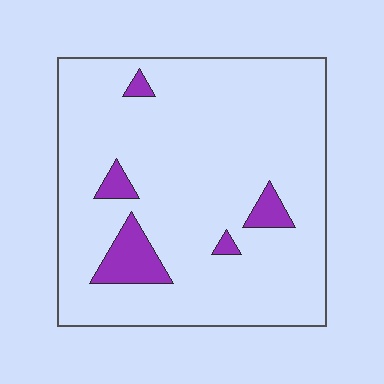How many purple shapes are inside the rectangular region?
5.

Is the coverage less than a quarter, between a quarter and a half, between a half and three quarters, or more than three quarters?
Less than a quarter.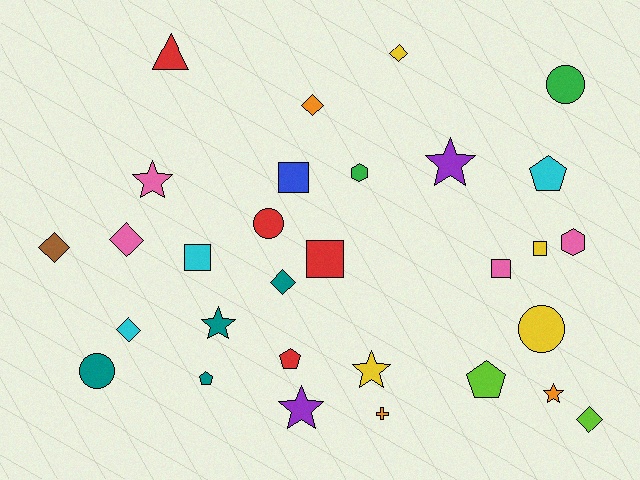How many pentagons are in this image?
There are 4 pentagons.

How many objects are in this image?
There are 30 objects.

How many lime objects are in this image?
There are 2 lime objects.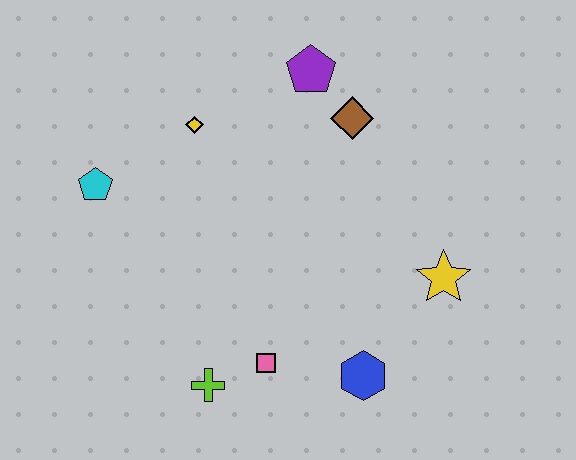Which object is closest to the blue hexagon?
The pink square is closest to the blue hexagon.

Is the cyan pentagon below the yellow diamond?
Yes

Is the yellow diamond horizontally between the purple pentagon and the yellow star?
No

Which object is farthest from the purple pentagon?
The lime cross is farthest from the purple pentagon.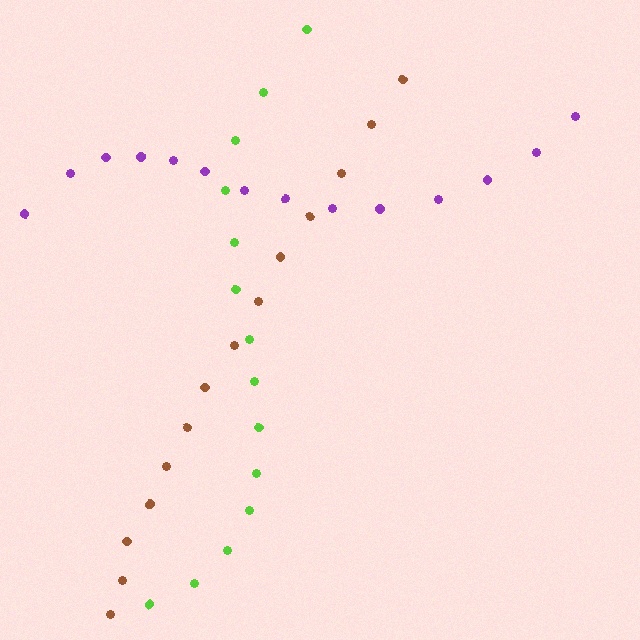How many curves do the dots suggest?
There are 3 distinct paths.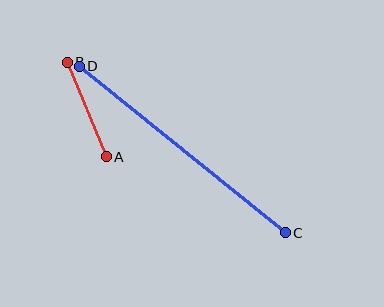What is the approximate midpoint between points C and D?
The midpoint is at approximately (182, 150) pixels.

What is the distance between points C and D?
The distance is approximately 265 pixels.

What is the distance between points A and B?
The distance is approximately 102 pixels.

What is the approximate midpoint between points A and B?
The midpoint is at approximately (87, 109) pixels.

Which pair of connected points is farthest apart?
Points C and D are farthest apart.